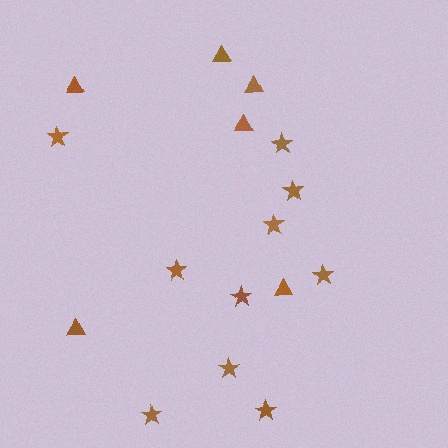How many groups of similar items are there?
There are 2 groups: one group of stars (10) and one group of triangles (6).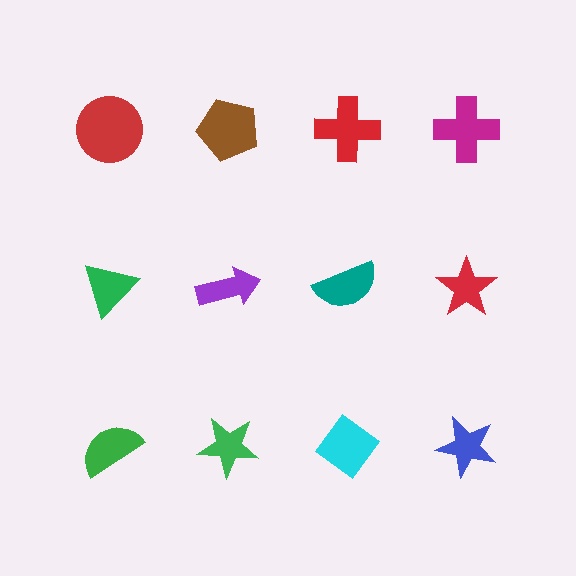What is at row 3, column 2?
A green star.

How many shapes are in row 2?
4 shapes.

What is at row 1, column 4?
A magenta cross.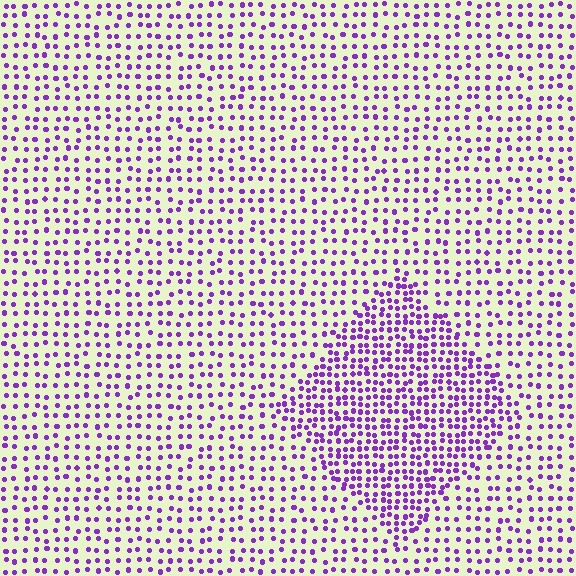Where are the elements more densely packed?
The elements are more densely packed inside the diamond boundary.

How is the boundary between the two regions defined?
The boundary is defined by a change in element density (approximately 1.9x ratio). All elements are the same color, size, and shape.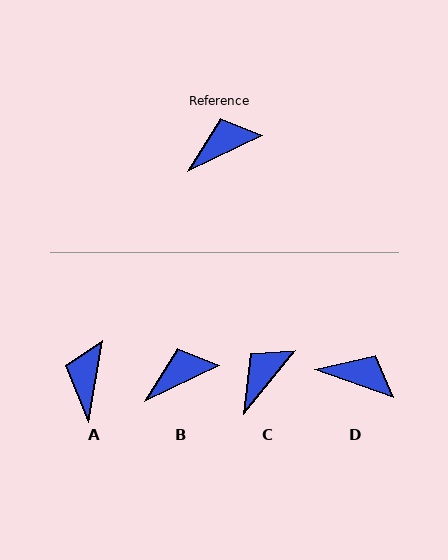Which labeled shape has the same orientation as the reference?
B.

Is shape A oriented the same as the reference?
No, it is off by about 54 degrees.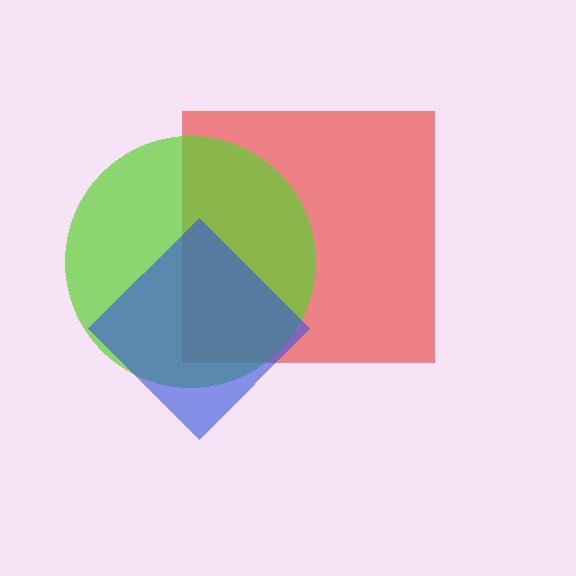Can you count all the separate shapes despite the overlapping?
Yes, there are 3 separate shapes.